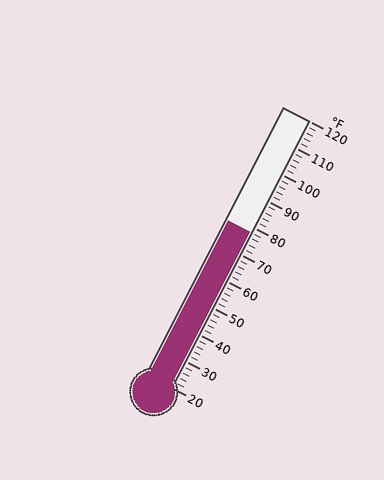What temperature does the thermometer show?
The thermometer shows approximately 78°F.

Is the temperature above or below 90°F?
The temperature is below 90°F.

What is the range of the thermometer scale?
The thermometer scale ranges from 20°F to 120°F.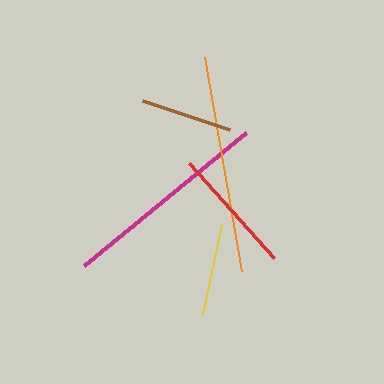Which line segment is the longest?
The orange line is the longest at approximately 218 pixels.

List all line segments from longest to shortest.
From longest to shortest: orange, magenta, red, brown, yellow.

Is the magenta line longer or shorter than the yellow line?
The magenta line is longer than the yellow line.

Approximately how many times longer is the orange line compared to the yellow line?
The orange line is approximately 2.4 times the length of the yellow line.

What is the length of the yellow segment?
The yellow segment is approximately 92 pixels long.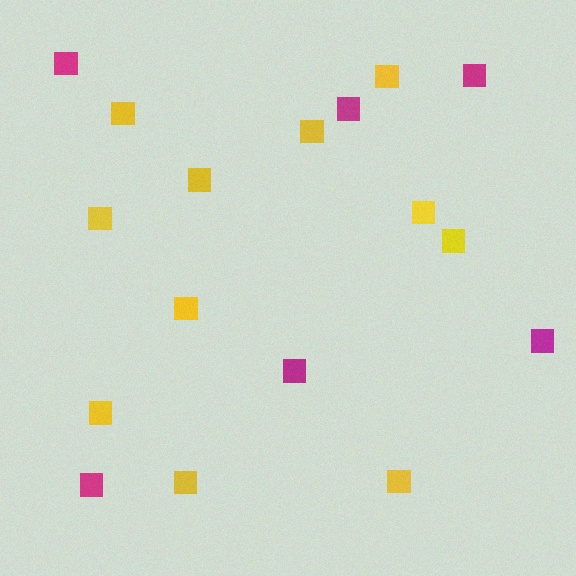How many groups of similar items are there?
There are 2 groups: one group of yellow squares (11) and one group of magenta squares (6).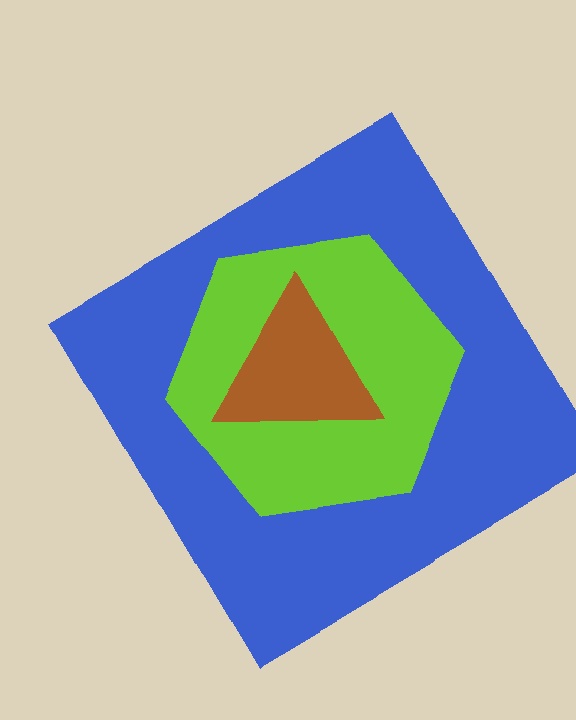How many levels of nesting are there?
3.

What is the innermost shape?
The brown triangle.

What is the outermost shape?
The blue diamond.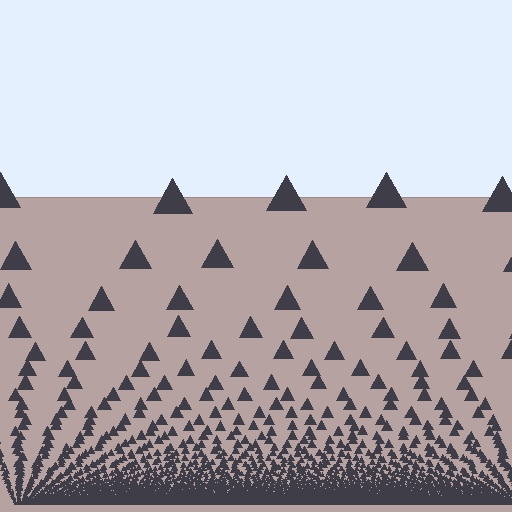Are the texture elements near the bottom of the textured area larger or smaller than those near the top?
Smaller. The gradient is inverted — elements near the bottom are smaller and denser.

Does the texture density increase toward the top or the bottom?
Density increases toward the bottom.